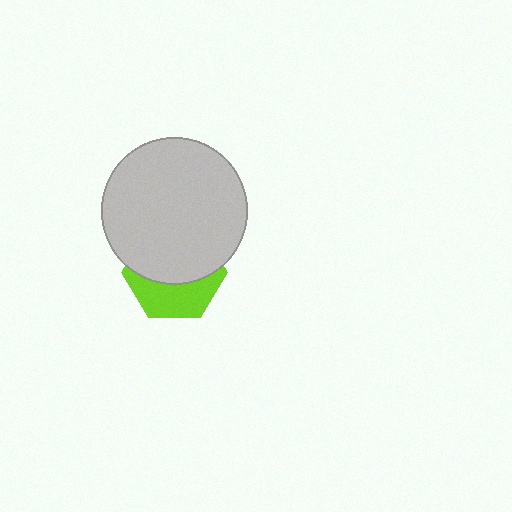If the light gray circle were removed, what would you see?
You would see the complete lime hexagon.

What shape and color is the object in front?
The object in front is a light gray circle.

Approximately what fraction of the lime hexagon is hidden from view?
Roughly 59% of the lime hexagon is hidden behind the light gray circle.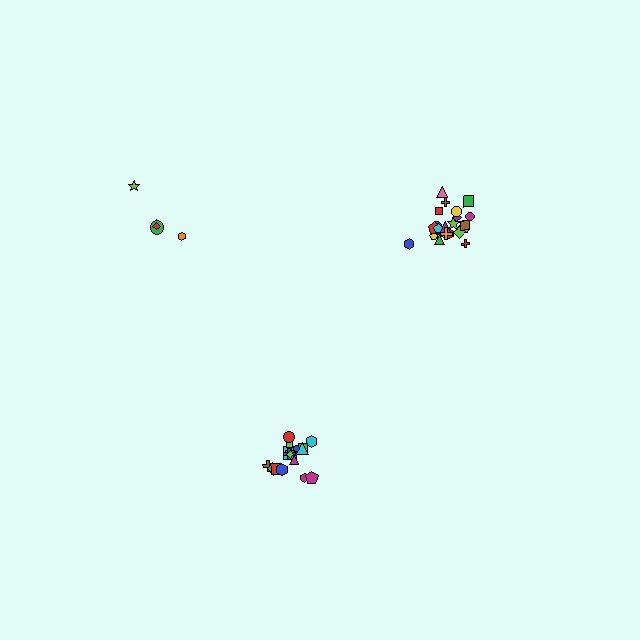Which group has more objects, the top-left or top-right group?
The top-right group.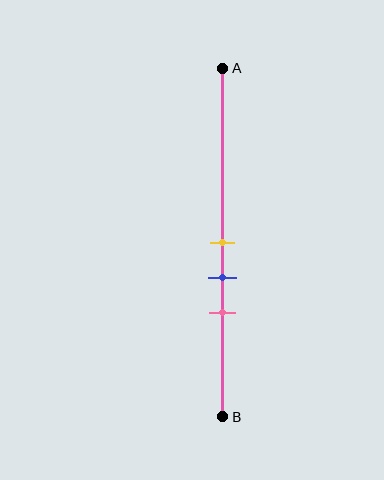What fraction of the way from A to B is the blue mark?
The blue mark is approximately 60% (0.6) of the way from A to B.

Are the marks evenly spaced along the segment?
Yes, the marks are approximately evenly spaced.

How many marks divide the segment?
There are 3 marks dividing the segment.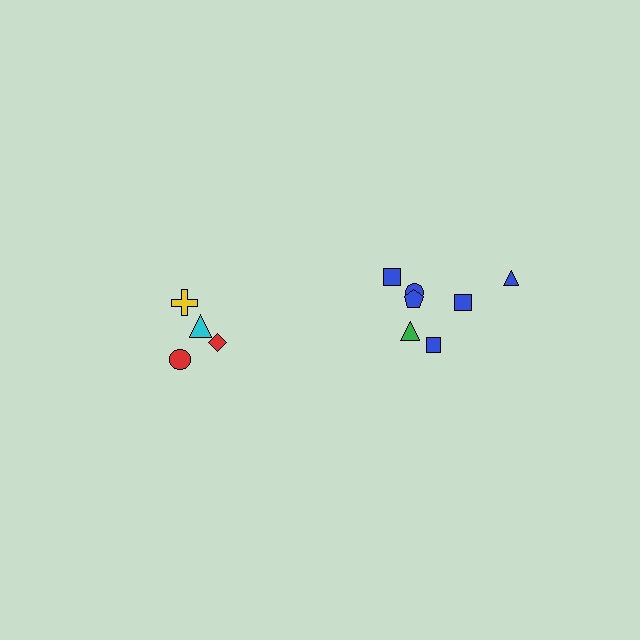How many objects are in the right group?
There are 7 objects.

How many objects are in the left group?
There are 4 objects.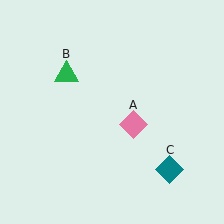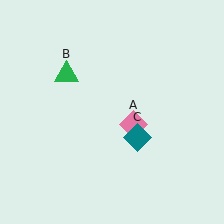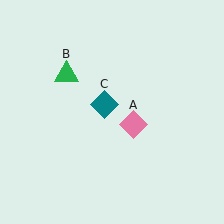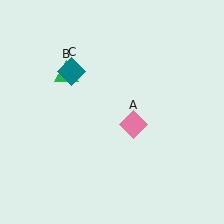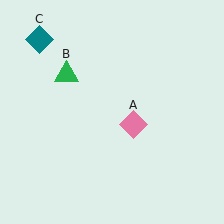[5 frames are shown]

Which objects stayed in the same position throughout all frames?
Pink diamond (object A) and green triangle (object B) remained stationary.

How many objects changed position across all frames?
1 object changed position: teal diamond (object C).